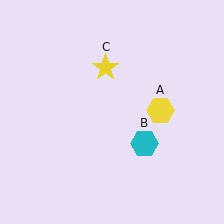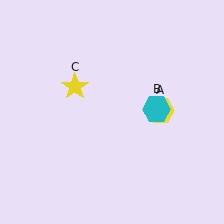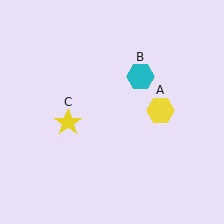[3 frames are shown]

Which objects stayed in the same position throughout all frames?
Yellow hexagon (object A) remained stationary.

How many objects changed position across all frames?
2 objects changed position: cyan hexagon (object B), yellow star (object C).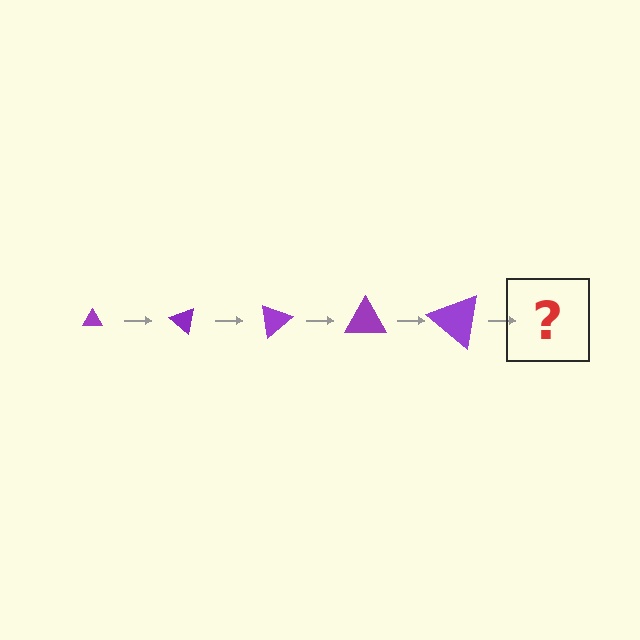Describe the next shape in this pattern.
It should be a triangle, larger than the previous one and rotated 200 degrees from the start.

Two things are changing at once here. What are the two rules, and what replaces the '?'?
The two rules are that the triangle grows larger each step and it rotates 40 degrees each step. The '?' should be a triangle, larger than the previous one and rotated 200 degrees from the start.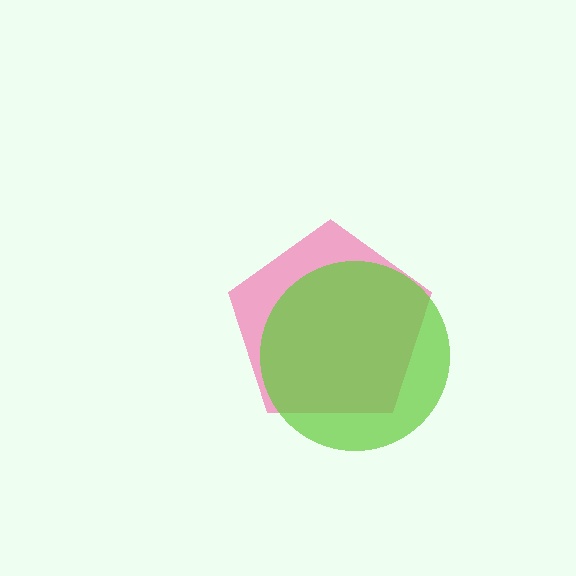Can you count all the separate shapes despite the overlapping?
Yes, there are 2 separate shapes.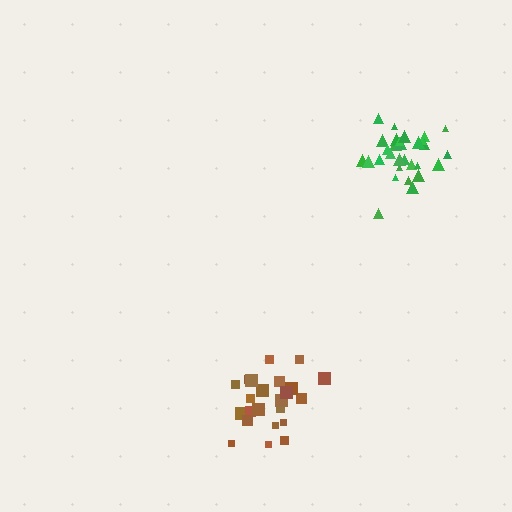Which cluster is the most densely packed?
Green.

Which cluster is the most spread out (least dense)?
Brown.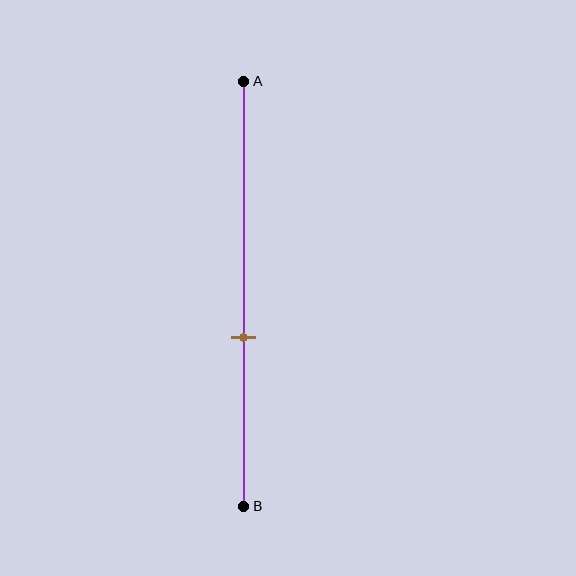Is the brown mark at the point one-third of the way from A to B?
No, the mark is at about 60% from A, not at the 33% one-third point.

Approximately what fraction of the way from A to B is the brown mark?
The brown mark is approximately 60% of the way from A to B.